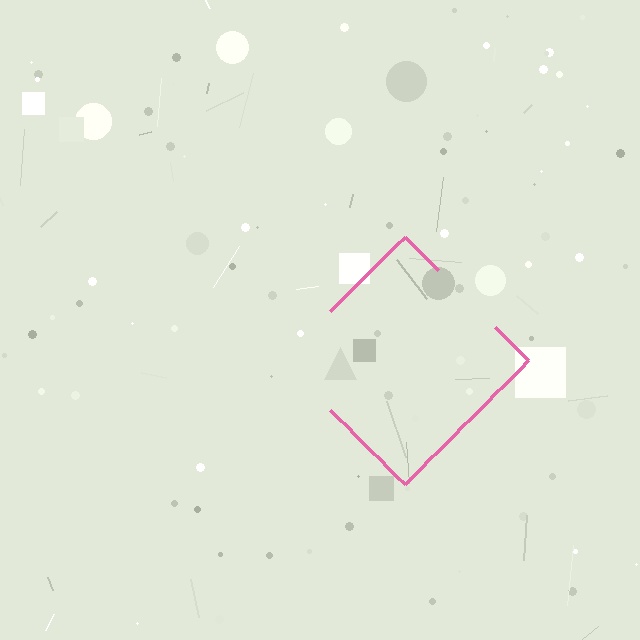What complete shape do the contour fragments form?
The contour fragments form a diamond.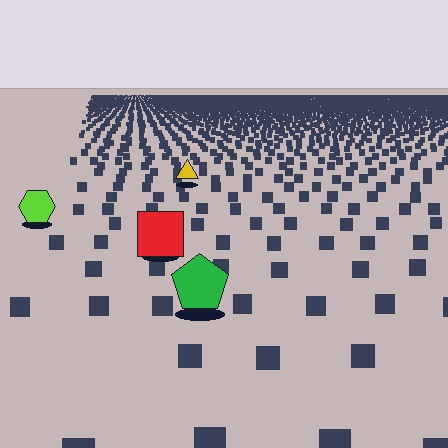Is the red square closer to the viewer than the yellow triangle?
Yes. The red square is closer — you can tell from the texture gradient: the ground texture is coarser near it.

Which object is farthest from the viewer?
The yellow triangle is farthest from the viewer. It appears smaller and the ground texture around it is denser.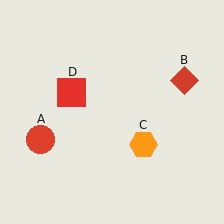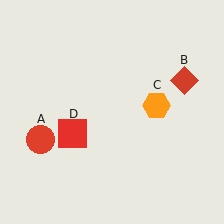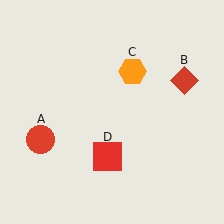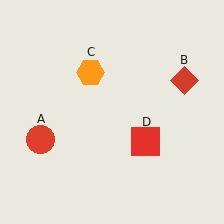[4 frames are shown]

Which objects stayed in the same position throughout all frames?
Red circle (object A) and red diamond (object B) remained stationary.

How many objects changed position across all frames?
2 objects changed position: orange hexagon (object C), red square (object D).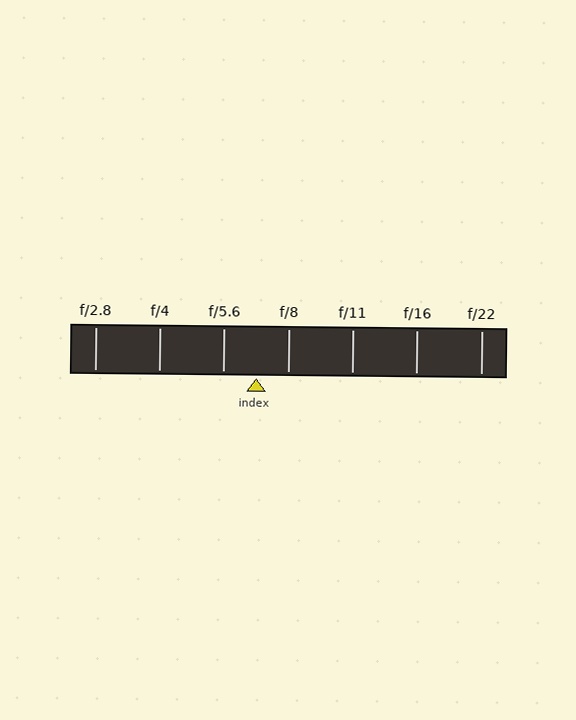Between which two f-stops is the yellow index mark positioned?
The index mark is between f/5.6 and f/8.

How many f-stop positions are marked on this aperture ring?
There are 7 f-stop positions marked.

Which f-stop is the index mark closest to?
The index mark is closest to f/8.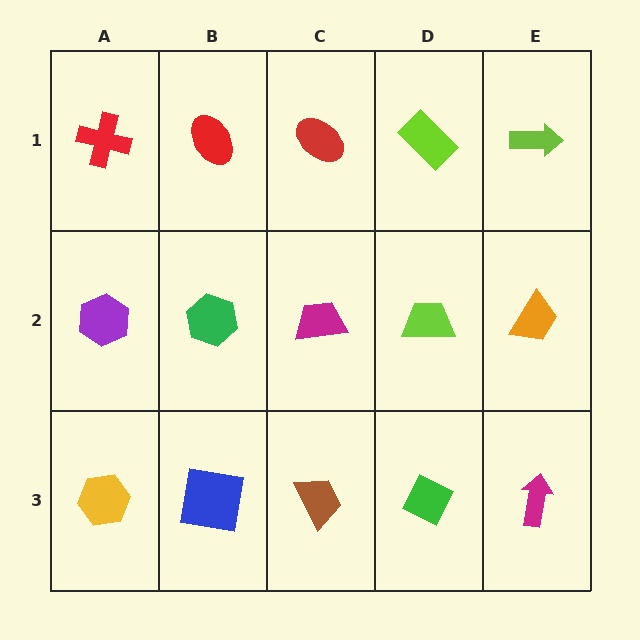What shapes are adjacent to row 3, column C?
A magenta trapezoid (row 2, column C), a blue square (row 3, column B), a green diamond (row 3, column D).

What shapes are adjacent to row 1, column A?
A purple hexagon (row 2, column A), a red ellipse (row 1, column B).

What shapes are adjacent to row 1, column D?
A lime trapezoid (row 2, column D), a red ellipse (row 1, column C), a lime arrow (row 1, column E).